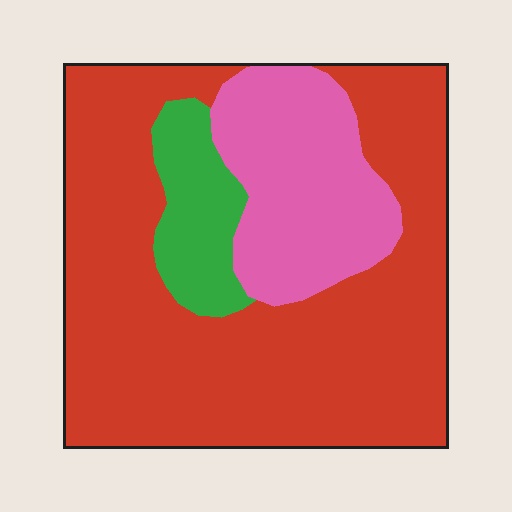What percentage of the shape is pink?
Pink covers 22% of the shape.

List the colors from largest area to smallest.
From largest to smallest: red, pink, green.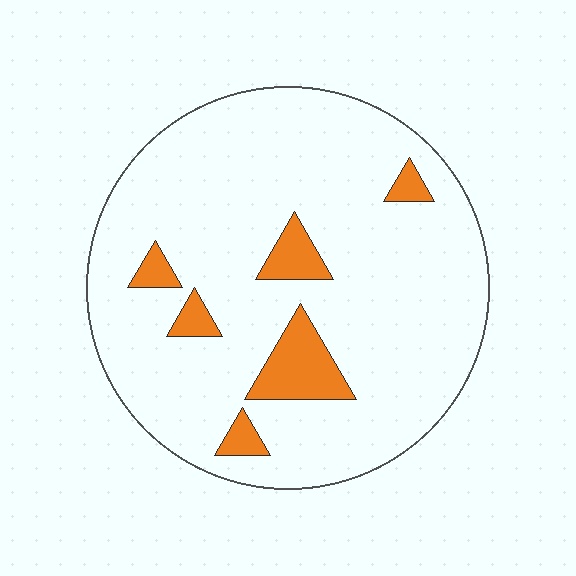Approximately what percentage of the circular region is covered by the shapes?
Approximately 10%.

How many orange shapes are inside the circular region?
6.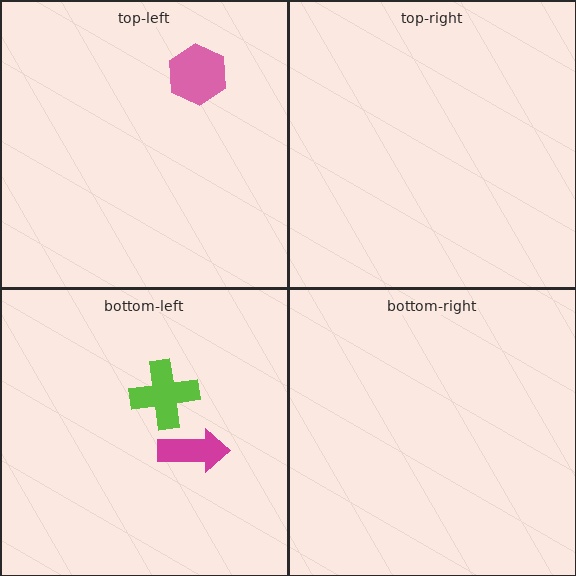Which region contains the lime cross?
The bottom-left region.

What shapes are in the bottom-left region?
The magenta arrow, the lime cross.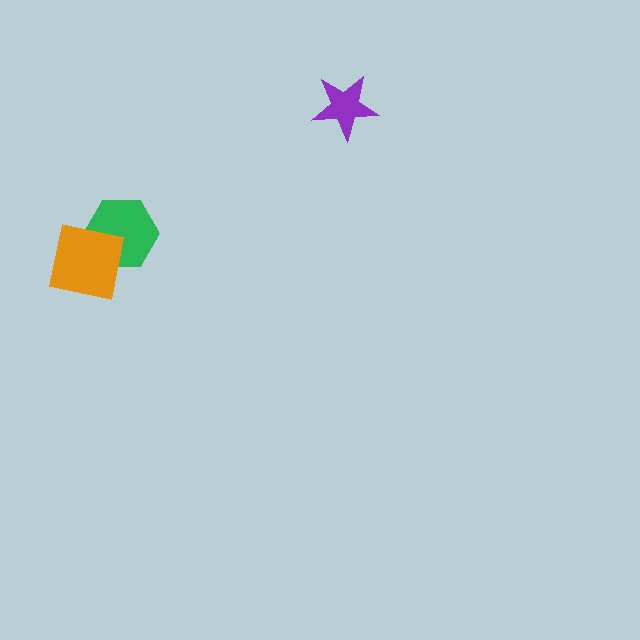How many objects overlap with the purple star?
0 objects overlap with the purple star.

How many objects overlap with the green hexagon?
1 object overlaps with the green hexagon.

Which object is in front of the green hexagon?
The orange square is in front of the green hexagon.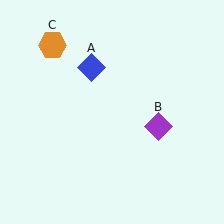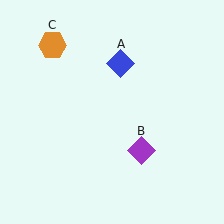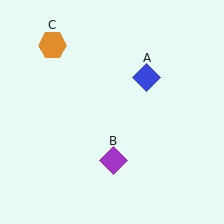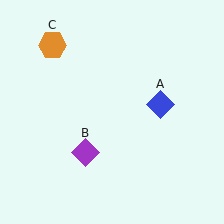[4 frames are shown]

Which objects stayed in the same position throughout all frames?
Orange hexagon (object C) remained stationary.